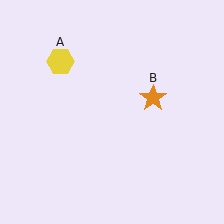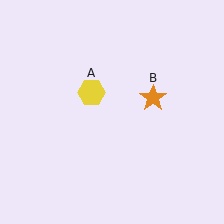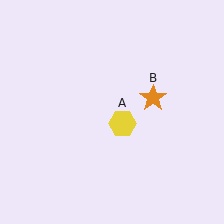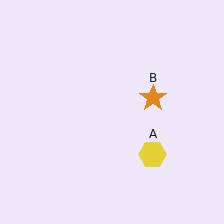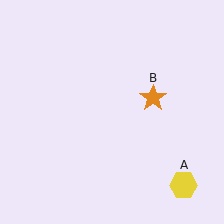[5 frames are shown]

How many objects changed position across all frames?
1 object changed position: yellow hexagon (object A).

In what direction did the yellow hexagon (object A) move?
The yellow hexagon (object A) moved down and to the right.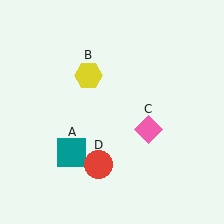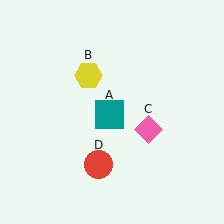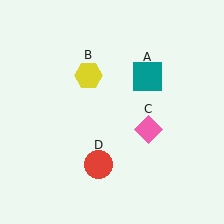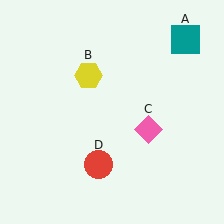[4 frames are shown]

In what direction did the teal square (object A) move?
The teal square (object A) moved up and to the right.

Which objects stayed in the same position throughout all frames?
Yellow hexagon (object B) and pink diamond (object C) and red circle (object D) remained stationary.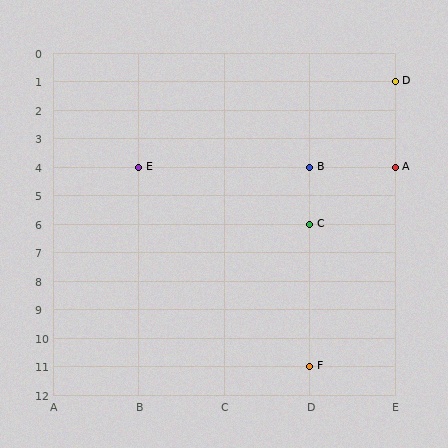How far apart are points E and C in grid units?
Points E and C are 2 columns and 2 rows apart (about 2.8 grid units diagonally).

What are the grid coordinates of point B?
Point B is at grid coordinates (D, 4).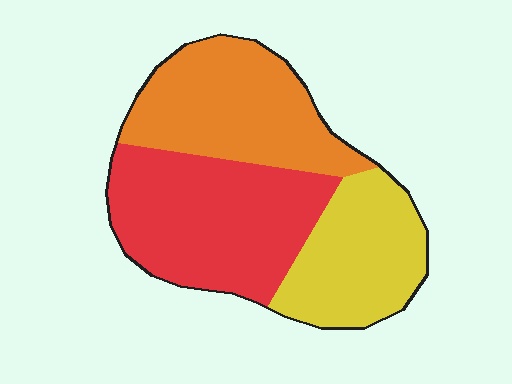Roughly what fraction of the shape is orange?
Orange takes up about one third (1/3) of the shape.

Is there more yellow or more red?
Red.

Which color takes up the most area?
Red, at roughly 40%.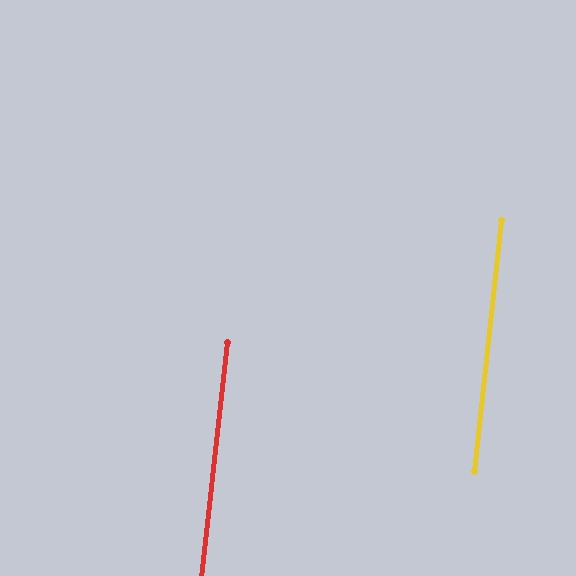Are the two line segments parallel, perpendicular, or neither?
Parallel — their directions differ by only 0.0°.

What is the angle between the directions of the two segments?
Approximately 0 degrees.